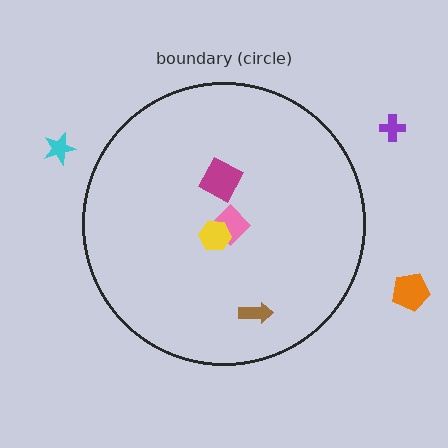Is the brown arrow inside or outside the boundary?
Inside.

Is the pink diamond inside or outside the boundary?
Inside.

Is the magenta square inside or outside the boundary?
Inside.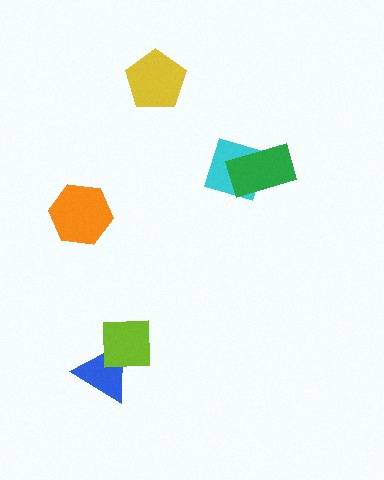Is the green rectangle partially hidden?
No, no other shape covers it.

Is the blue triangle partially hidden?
Yes, it is partially covered by another shape.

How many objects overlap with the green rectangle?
1 object overlaps with the green rectangle.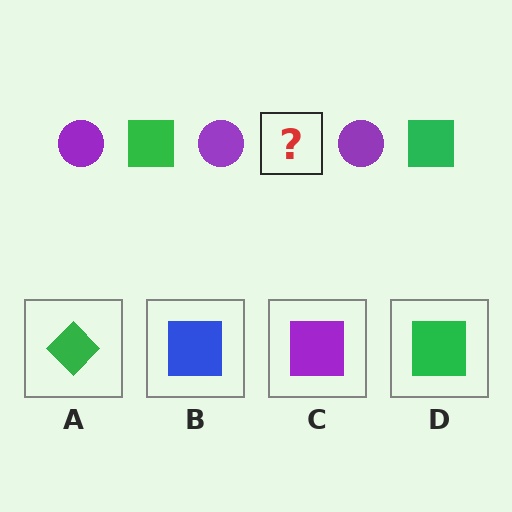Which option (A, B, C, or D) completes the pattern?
D.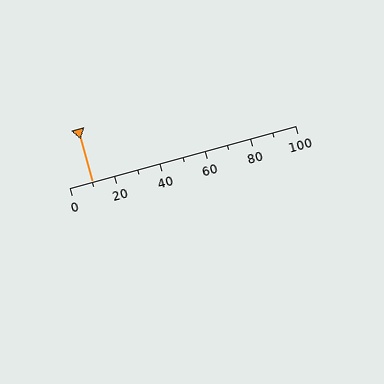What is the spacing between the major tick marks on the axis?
The major ticks are spaced 20 apart.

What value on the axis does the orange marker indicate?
The marker indicates approximately 10.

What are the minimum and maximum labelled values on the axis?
The axis runs from 0 to 100.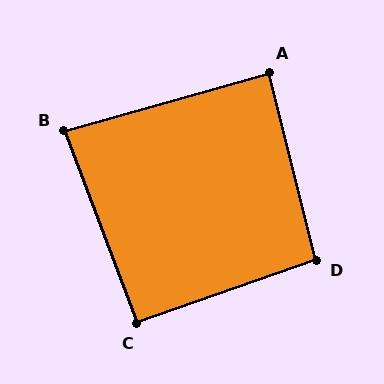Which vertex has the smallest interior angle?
B, at approximately 85 degrees.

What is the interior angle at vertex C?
Approximately 92 degrees (approximately right).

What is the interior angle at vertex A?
Approximately 88 degrees (approximately right).